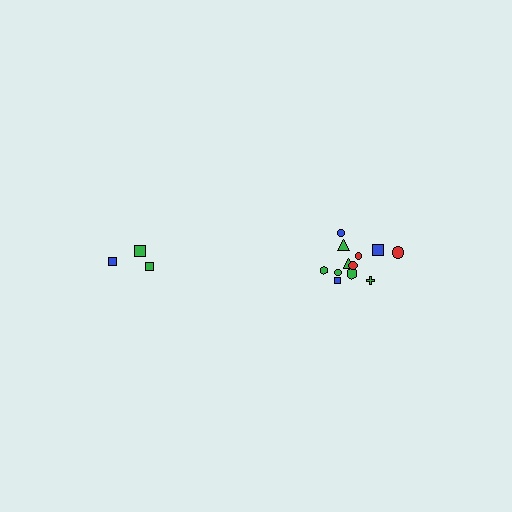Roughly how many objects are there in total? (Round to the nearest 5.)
Roughly 15 objects in total.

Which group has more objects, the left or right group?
The right group.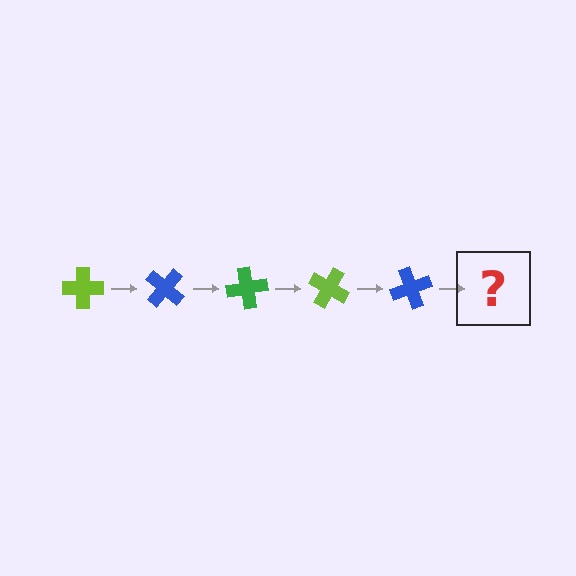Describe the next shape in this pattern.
It should be a green cross, rotated 200 degrees from the start.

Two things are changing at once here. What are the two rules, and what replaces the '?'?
The two rules are that it rotates 40 degrees each step and the color cycles through lime, blue, and green. The '?' should be a green cross, rotated 200 degrees from the start.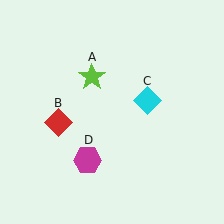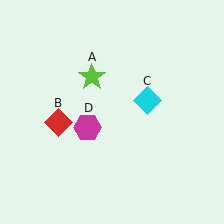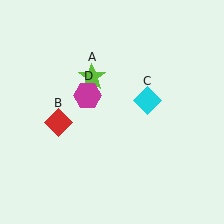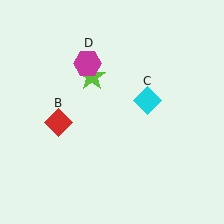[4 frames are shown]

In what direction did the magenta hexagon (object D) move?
The magenta hexagon (object D) moved up.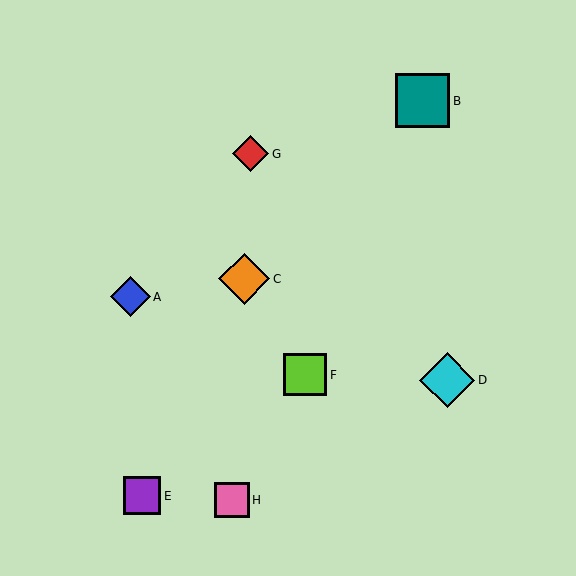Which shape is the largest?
The cyan diamond (labeled D) is the largest.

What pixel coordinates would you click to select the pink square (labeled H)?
Click at (232, 500) to select the pink square H.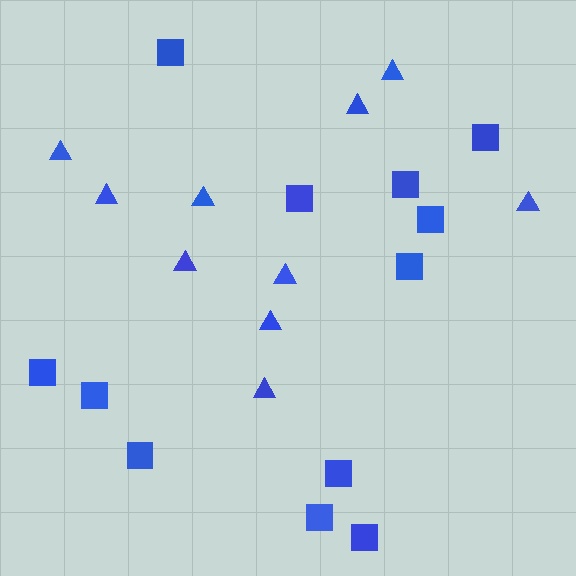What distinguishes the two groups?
There are 2 groups: one group of triangles (10) and one group of squares (12).